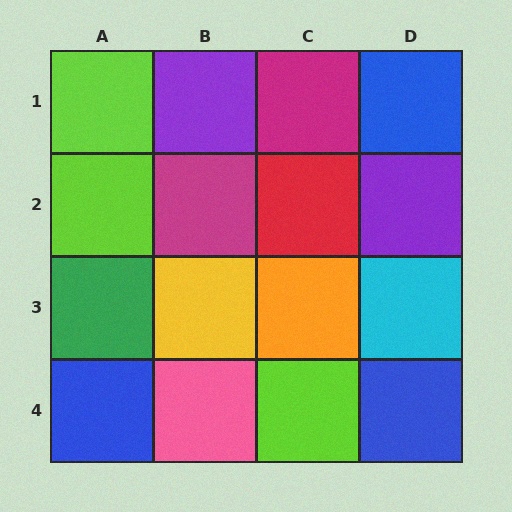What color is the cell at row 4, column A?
Blue.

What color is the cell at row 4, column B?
Pink.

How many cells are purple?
2 cells are purple.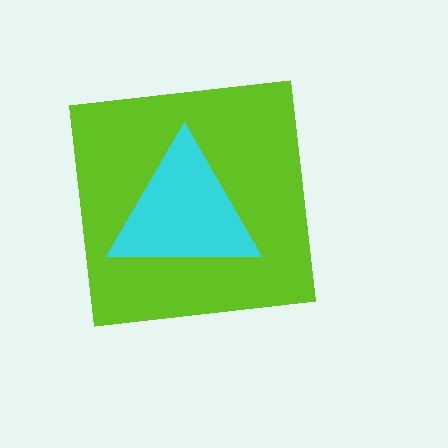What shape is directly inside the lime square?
The cyan triangle.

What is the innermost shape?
The cyan triangle.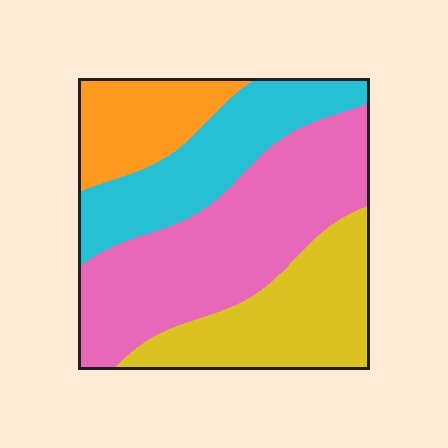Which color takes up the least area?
Orange, at roughly 15%.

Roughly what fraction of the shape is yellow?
Yellow takes up less than a quarter of the shape.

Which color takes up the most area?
Pink, at roughly 40%.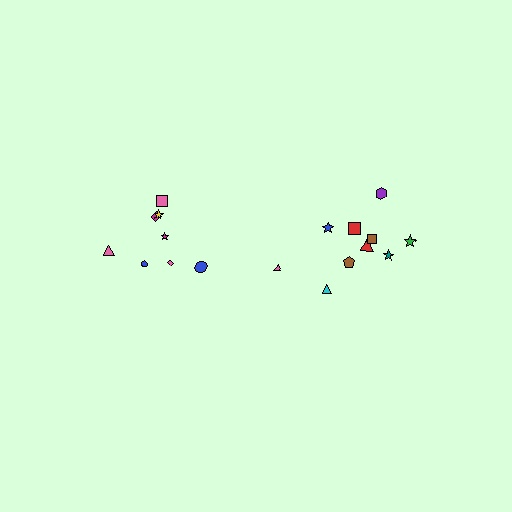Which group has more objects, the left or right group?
The right group.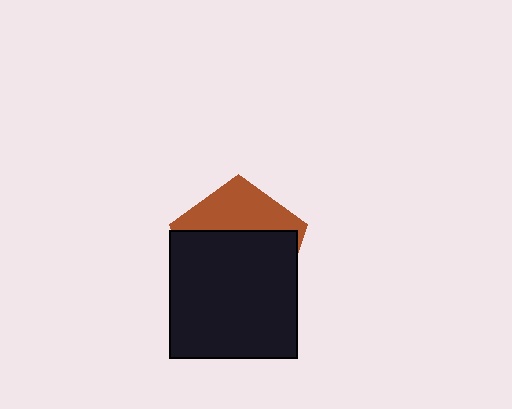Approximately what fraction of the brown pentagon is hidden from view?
Roughly 66% of the brown pentagon is hidden behind the black rectangle.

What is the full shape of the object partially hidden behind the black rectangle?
The partially hidden object is a brown pentagon.